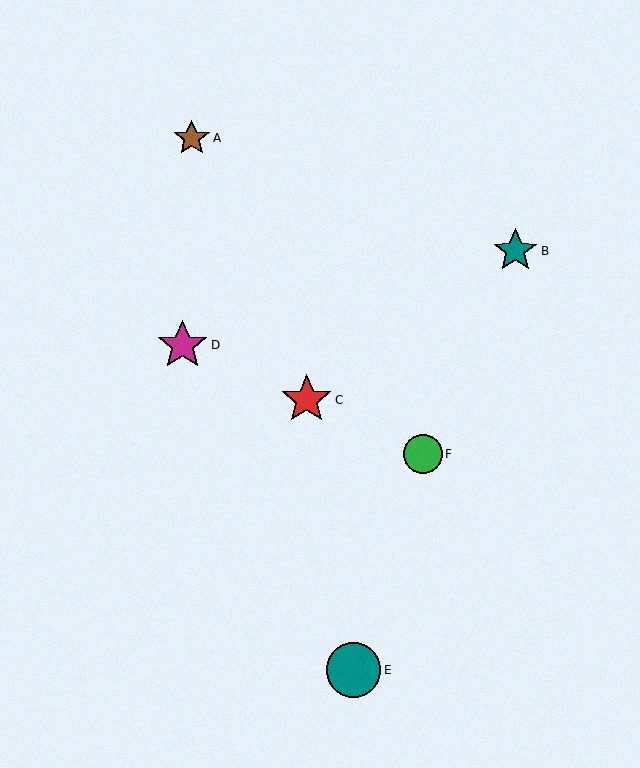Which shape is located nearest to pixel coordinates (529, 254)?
The teal star (labeled B) at (515, 251) is nearest to that location.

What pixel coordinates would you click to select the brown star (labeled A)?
Click at (192, 138) to select the brown star A.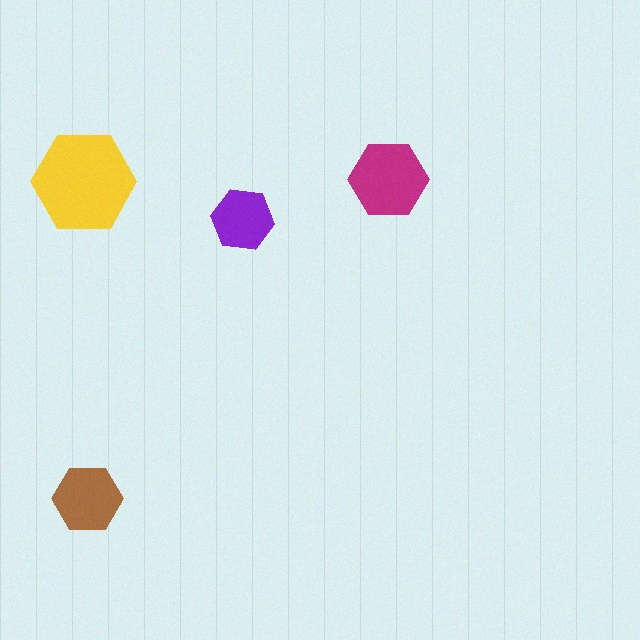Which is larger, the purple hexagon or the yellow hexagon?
The yellow one.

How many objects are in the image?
There are 4 objects in the image.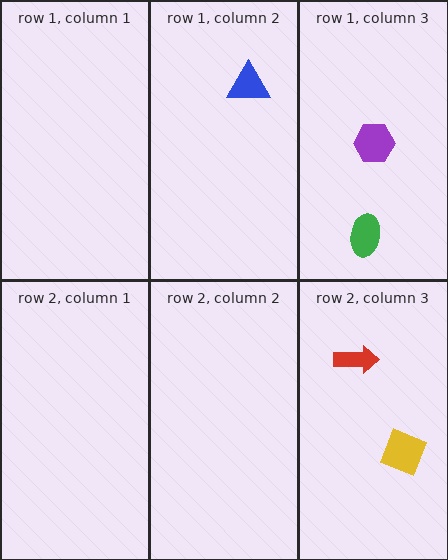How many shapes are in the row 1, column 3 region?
2.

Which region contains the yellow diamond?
The row 2, column 3 region.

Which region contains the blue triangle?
The row 1, column 2 region.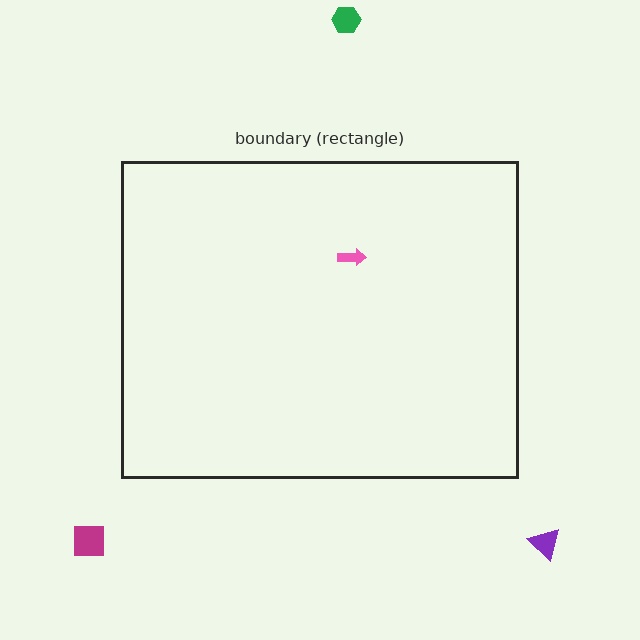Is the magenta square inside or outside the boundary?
Outside.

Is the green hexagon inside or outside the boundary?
Outside.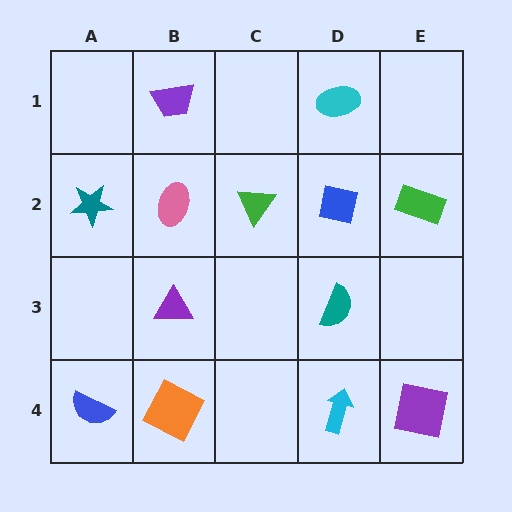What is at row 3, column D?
A teal semicircle.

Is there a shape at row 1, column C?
No, that cell is empty.